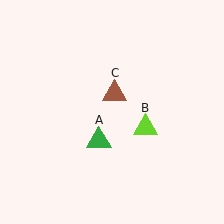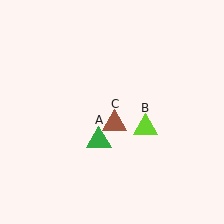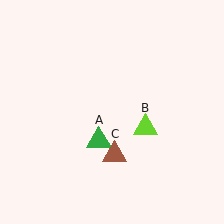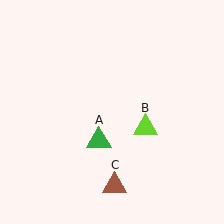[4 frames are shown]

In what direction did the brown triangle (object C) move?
The brown triangle (object C) moved down.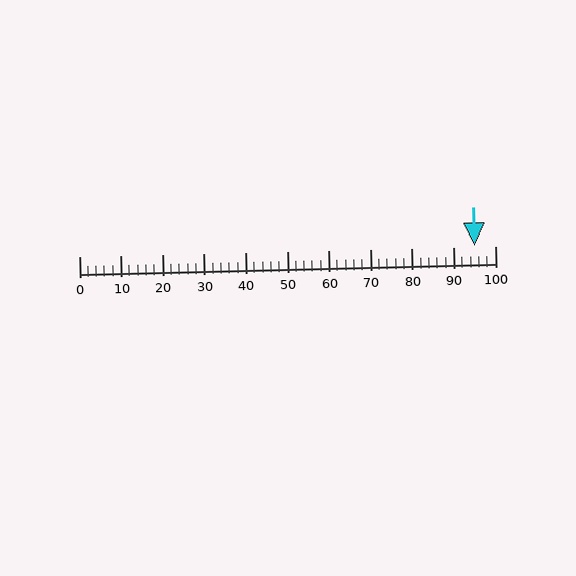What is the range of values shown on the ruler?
The ruler shows values from 0 to 100.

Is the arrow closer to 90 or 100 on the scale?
The arrow is closer to 100.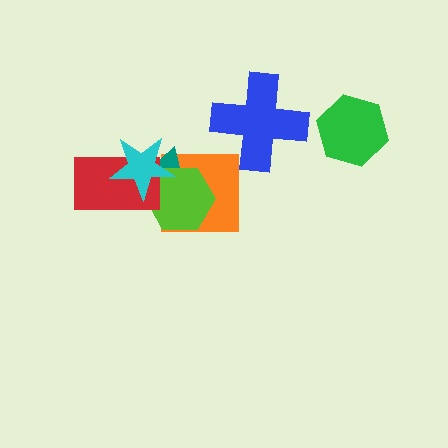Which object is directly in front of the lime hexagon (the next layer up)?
The red rectangle is directly in front of the lime hexagon.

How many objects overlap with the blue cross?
0 objects overlap with the blue cross.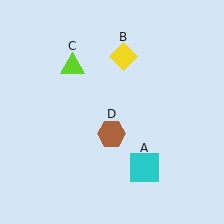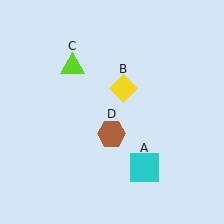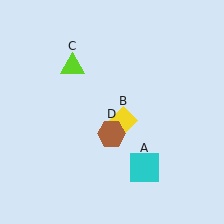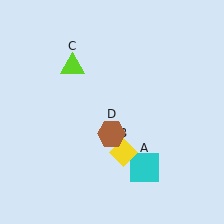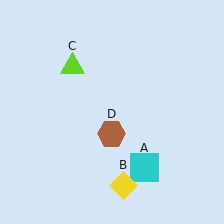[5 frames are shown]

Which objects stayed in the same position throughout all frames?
Cyan square (object A) and lime triangle (object C) and brown hexagon (object D) remained stationary.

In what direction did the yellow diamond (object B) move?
The yellow diamond (object B) moved down.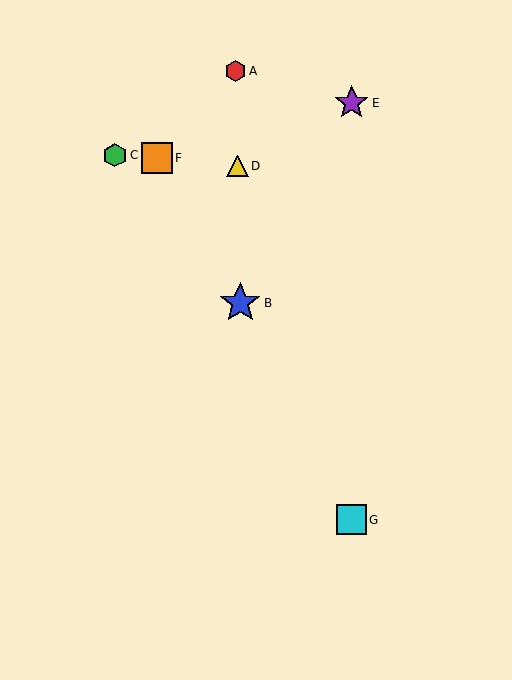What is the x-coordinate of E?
Object E is at x≈352.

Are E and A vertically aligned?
No, E is at x≈352 and A is at x≈235.